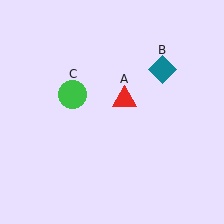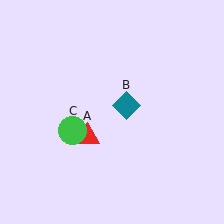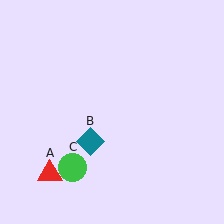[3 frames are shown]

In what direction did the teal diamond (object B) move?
The teal diamond (object B) moved down and to the left.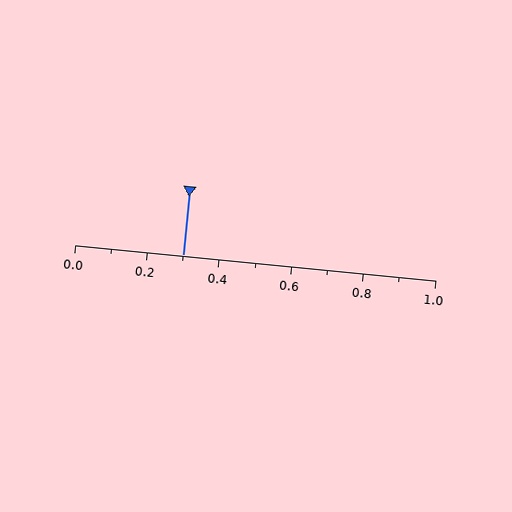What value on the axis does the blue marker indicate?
The marker indicates approximately 0.3.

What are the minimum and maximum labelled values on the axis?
The axis runs from 0.0 to 1.0.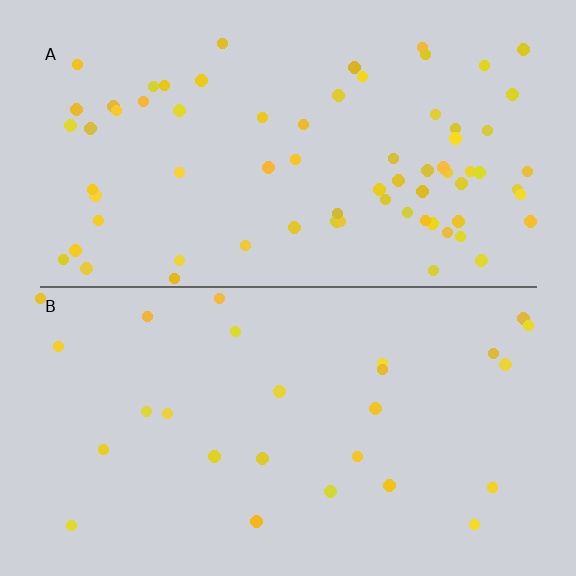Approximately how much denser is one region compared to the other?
Approximately 2.6× — region A over region B.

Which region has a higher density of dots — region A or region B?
A (the top).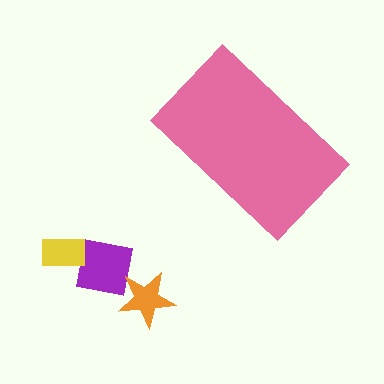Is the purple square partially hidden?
No, the purple square is fully visible.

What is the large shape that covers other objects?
A pink rectangle.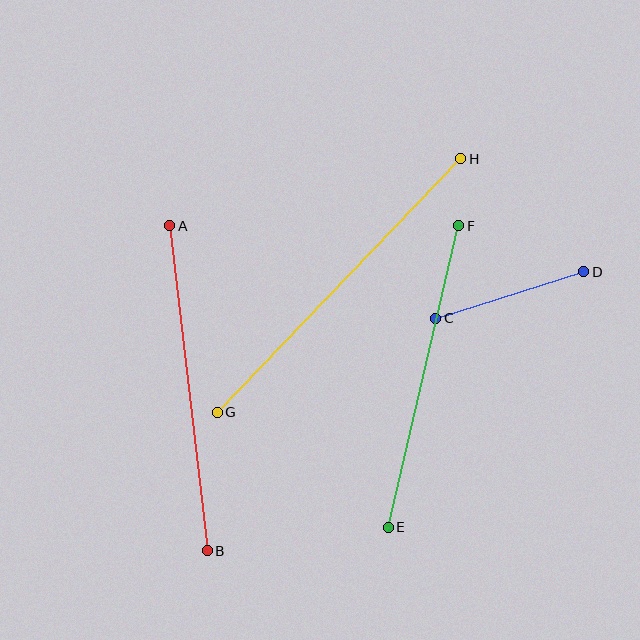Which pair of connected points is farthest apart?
Points G and H are farthest apart.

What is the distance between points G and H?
The distance is approximately 351 pixels.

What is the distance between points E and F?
The distance is approximately 310 pixels.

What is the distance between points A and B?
The distance is approximately 327 pixels.